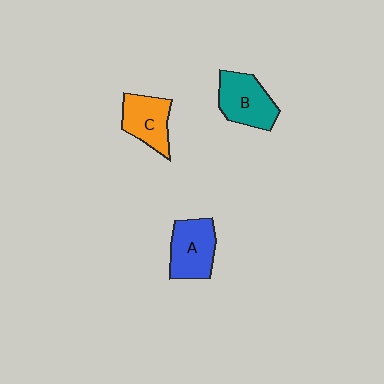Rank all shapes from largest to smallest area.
From largest to smallest: B (teal), A (blue), C (orange).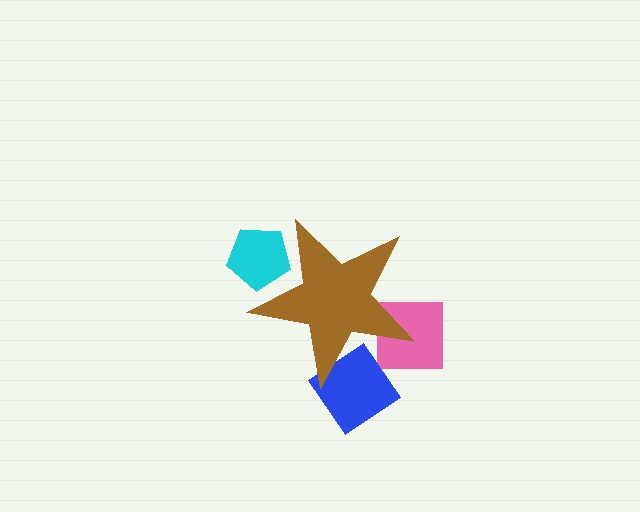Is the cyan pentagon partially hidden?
Yes, the cyan pentagon is partially hidden behind the brown star.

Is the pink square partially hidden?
Yes, the pink square is partially hidden behind the brown star.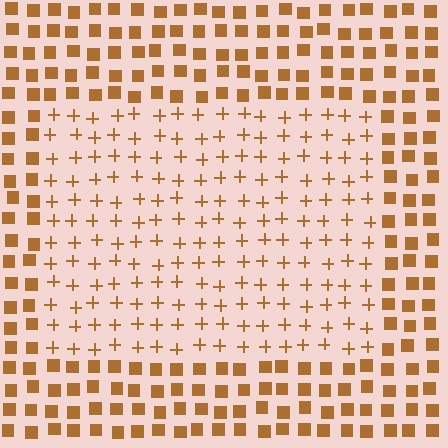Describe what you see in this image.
The image is filled with small brown elements arranged in a uniform grid. A rectangle-shaped region contains plus signs, while the surrounding area contains squares. The boundary is defined purely by the change in element shape.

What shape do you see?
I see a rectangle.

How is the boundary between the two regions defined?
The boundary is defined by a change in element shape: plus signs inside vs. squares outside. All elements share the same color and spacing.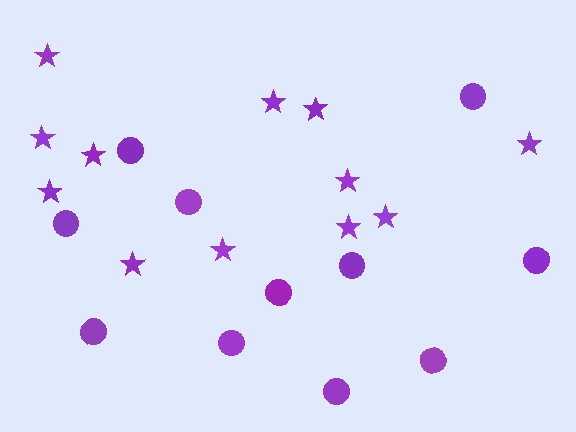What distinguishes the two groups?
There are 2 groups: one group of circles (11) and one group of stars (12).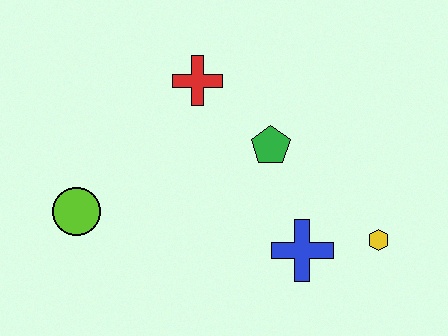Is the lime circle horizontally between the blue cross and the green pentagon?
No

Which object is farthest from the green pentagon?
The lime circle is farthest from the green pentagon.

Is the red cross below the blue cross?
No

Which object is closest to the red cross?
The green pentagon is closest to the red cross.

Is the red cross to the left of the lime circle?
No